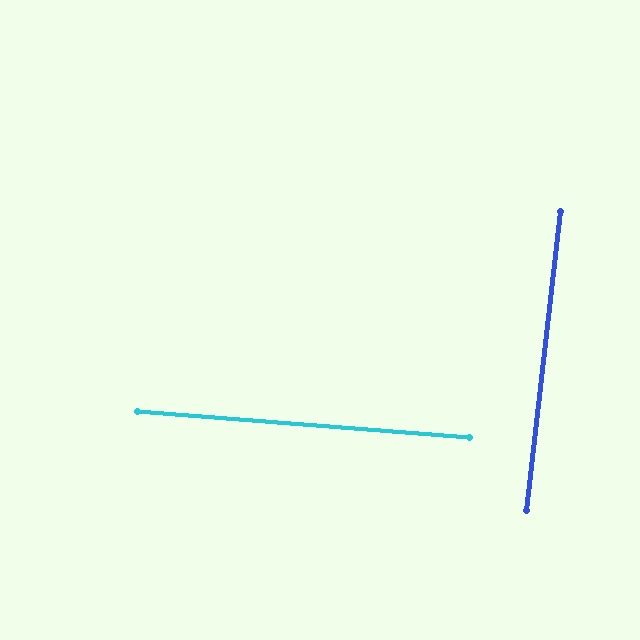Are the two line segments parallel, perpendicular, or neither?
Perpendicular — they meet at approximately 88°.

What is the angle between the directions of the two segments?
Approximately 88 degrees.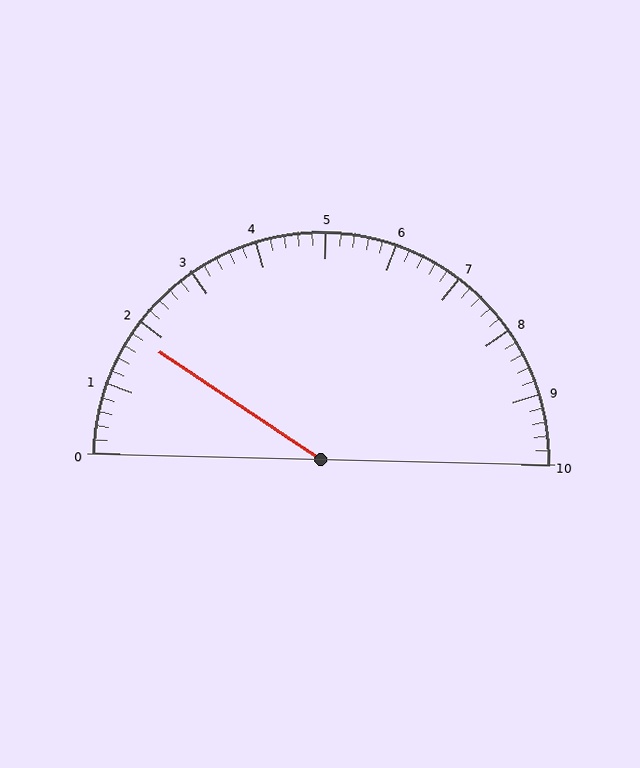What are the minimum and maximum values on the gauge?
The gauge ranges from 0 to 10.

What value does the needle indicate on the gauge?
The needle indicates approximately 1.8.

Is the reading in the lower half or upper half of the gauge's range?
The reading is in the lower half of the range (0 to 10).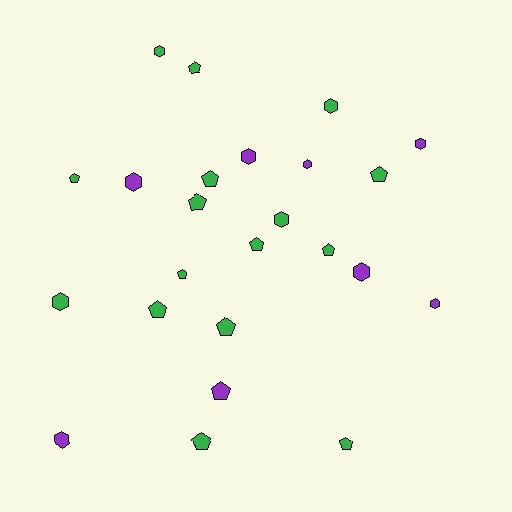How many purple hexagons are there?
There are 7 purple hexagons.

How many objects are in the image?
There are 24 objects.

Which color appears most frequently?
Green, with 16 objects.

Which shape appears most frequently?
Pentagon, with 13 objects.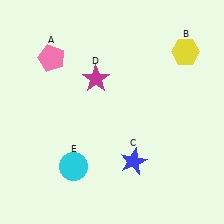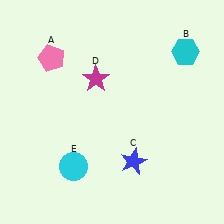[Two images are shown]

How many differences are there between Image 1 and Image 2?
There is 1 difference between the two images.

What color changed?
The hexagon (B) changed from yellow in Image 1 to cyan in Image 2.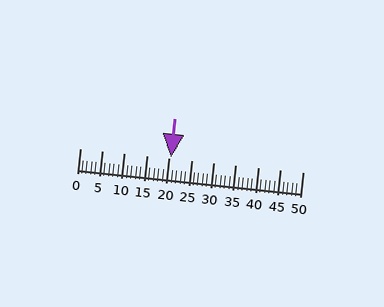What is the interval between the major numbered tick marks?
The major tick marks are spaced 5 units apart.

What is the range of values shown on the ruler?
The ruler shows values from 0 to 50.